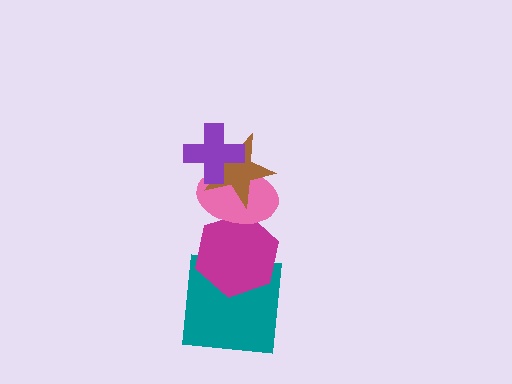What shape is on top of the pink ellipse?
The brown star is on top of the pink ellipse.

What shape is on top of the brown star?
The purple cross is on top of the brown star.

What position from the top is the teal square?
The teal square is 5th from the top.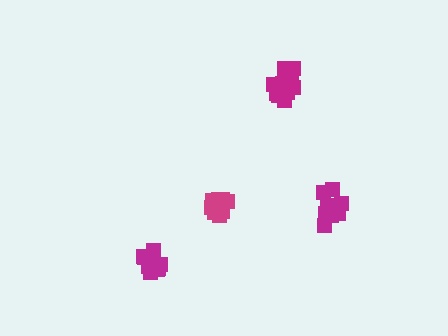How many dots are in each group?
Group 1: 11 dots, Group 2: 11 dots, Group 3: 11 dots, Group 4: 14 dots (47 total).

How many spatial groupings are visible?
There are 4 spatial groupings.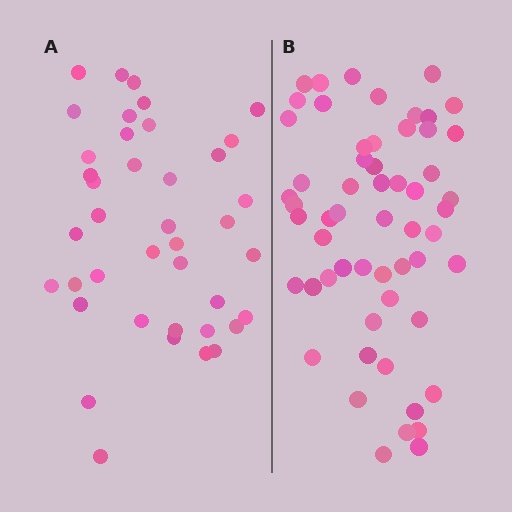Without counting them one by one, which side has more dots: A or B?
Region B (the right region) has more dots.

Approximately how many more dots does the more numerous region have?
Region B has approximately 15 more dots than region A.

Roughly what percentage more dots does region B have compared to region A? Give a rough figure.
About 40% more.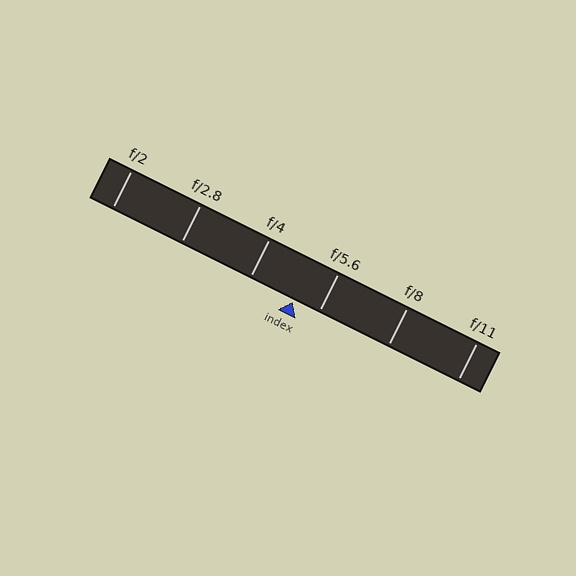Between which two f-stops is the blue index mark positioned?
The index mark is between f/4 and f/5.6.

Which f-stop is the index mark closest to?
The index mark is closest to f/5.6.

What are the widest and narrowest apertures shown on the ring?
The widest aperture shown is f/2 and the narrowest is f/11.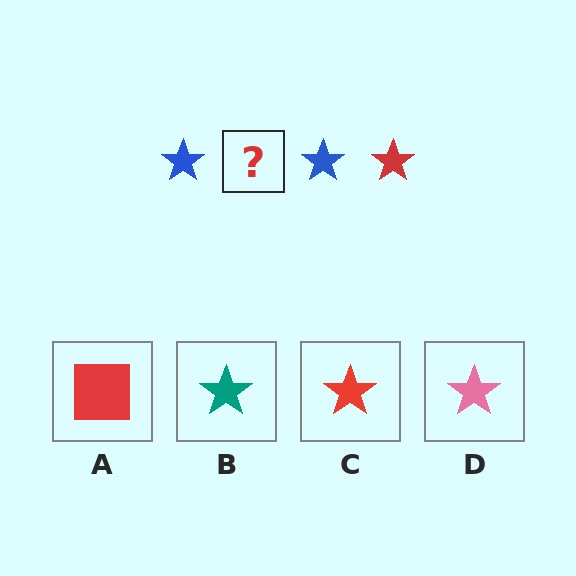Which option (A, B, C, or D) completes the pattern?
C.